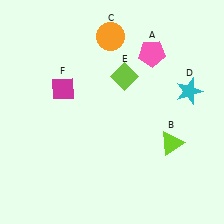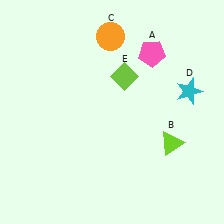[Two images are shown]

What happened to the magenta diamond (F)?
The magenta diamond (F) was removed in Image 2. It was in the top-left area of Image 1.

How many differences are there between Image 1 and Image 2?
There is 1 difference between the two images.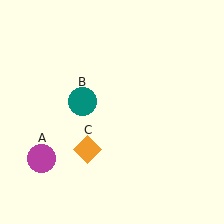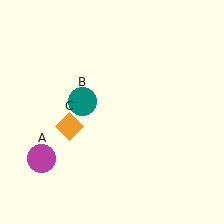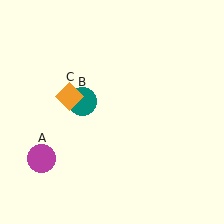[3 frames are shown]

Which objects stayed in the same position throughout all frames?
Magenta circle (object A) and teal circle (object B) remained stationary.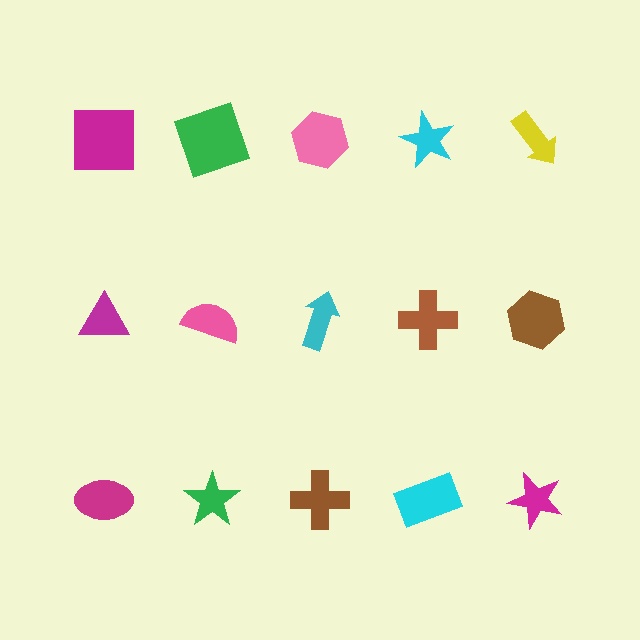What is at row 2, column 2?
A pink semicircle.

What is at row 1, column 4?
A cyan star.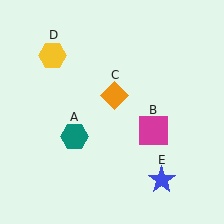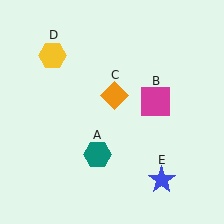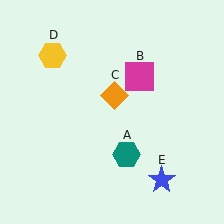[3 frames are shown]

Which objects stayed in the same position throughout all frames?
Orange diamond (object C) and yellow hexagon (object D) and blue star (object E) remained stationary.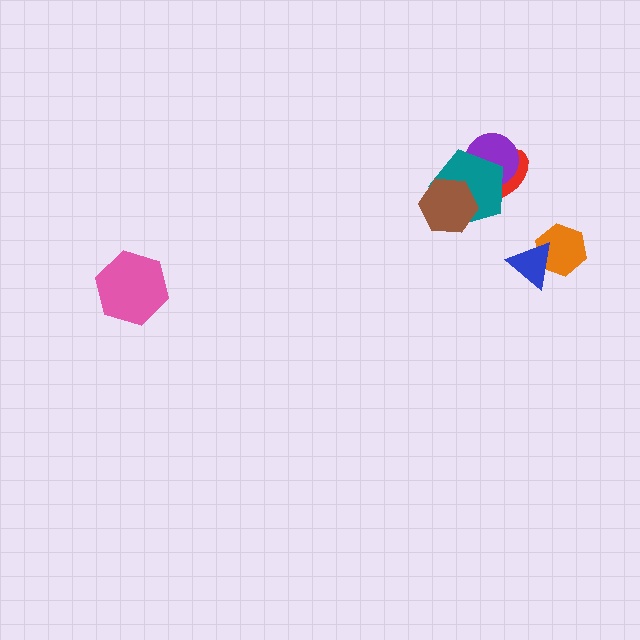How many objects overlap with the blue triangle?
1 object overlaps with the blue triangle.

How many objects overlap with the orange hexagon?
1 object overlaps with the orange hexagon.